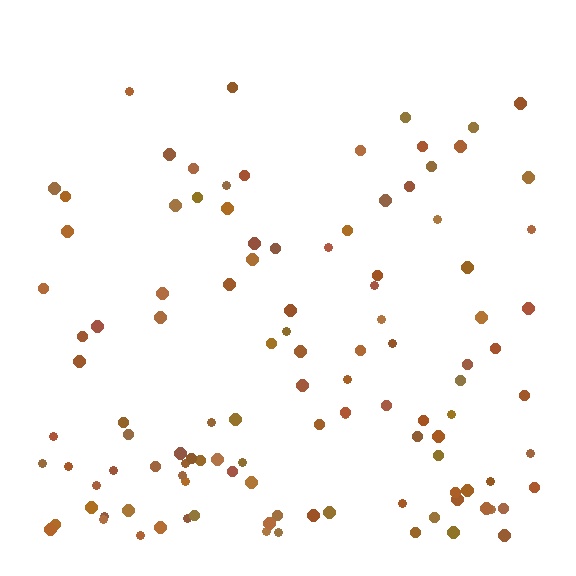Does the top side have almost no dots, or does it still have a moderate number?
Still a moderate number, just noticeably fewer than the bottom.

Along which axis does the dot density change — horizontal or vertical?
Vertical.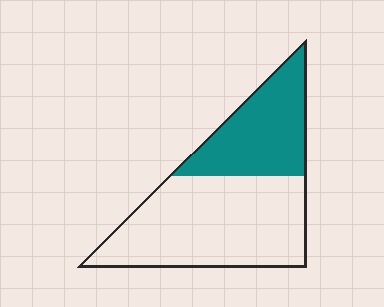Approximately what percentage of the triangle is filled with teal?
Approximately 35%.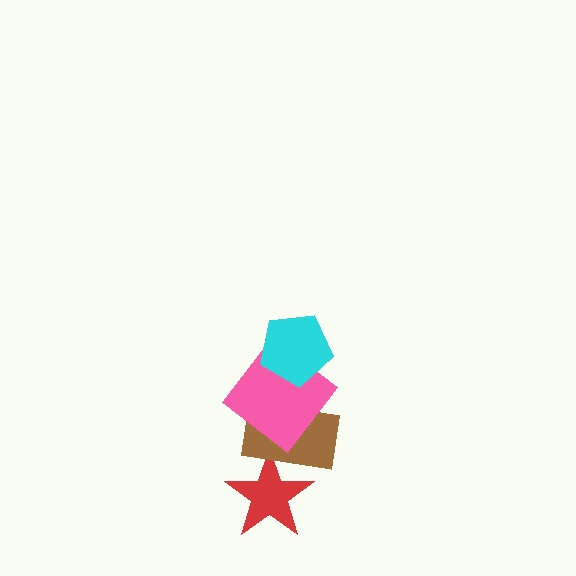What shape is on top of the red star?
The brown rectangle is on top of the red star.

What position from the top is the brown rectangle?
The brown rectangle is 3rd from the top.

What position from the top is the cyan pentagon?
The cyan pentagon is 1st from the top.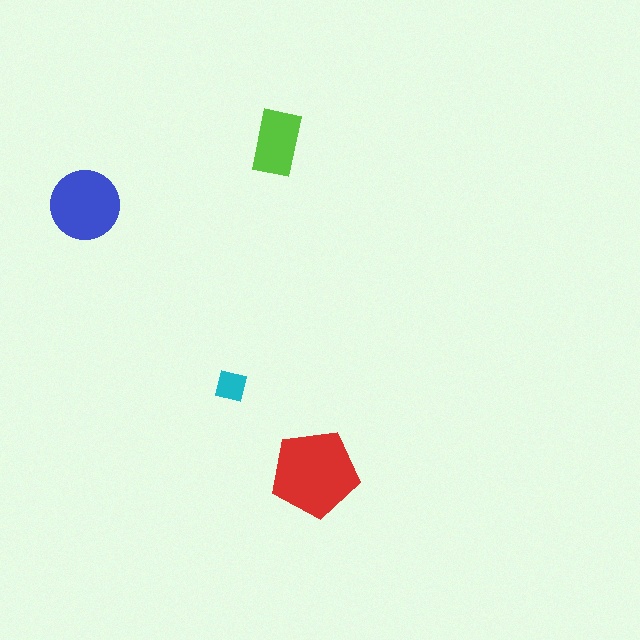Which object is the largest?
The red pentagon.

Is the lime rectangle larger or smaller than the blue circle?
Smaller.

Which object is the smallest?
The cyan diamond.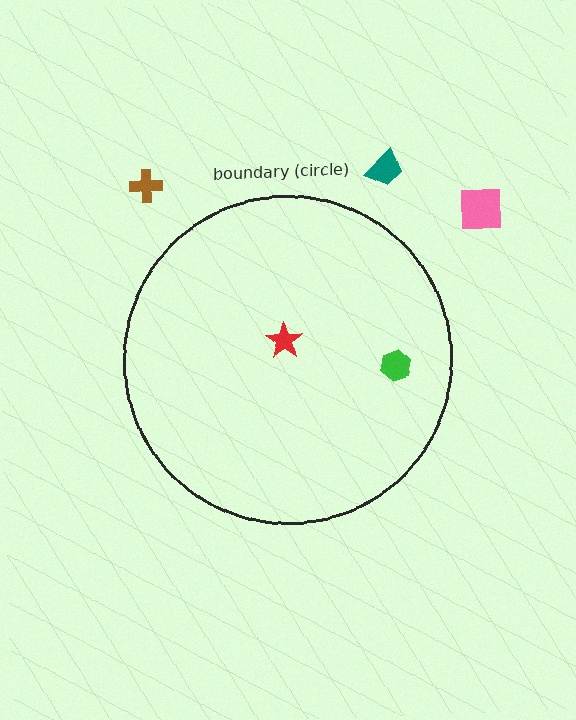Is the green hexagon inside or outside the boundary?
Inside.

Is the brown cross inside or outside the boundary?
Outside.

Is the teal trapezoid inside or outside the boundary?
Outside.